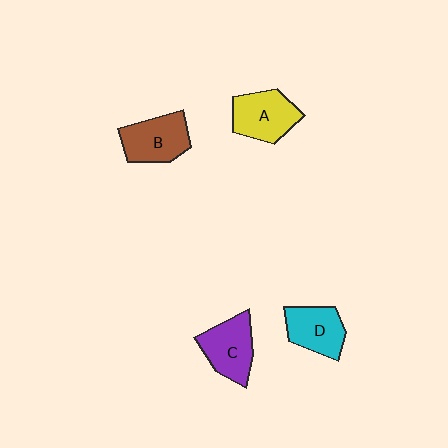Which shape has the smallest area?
Shape D (cyan).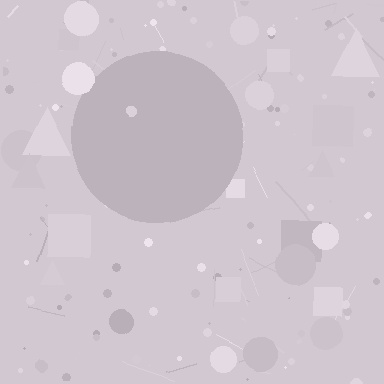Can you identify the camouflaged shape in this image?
The camouflaged shape is a circle.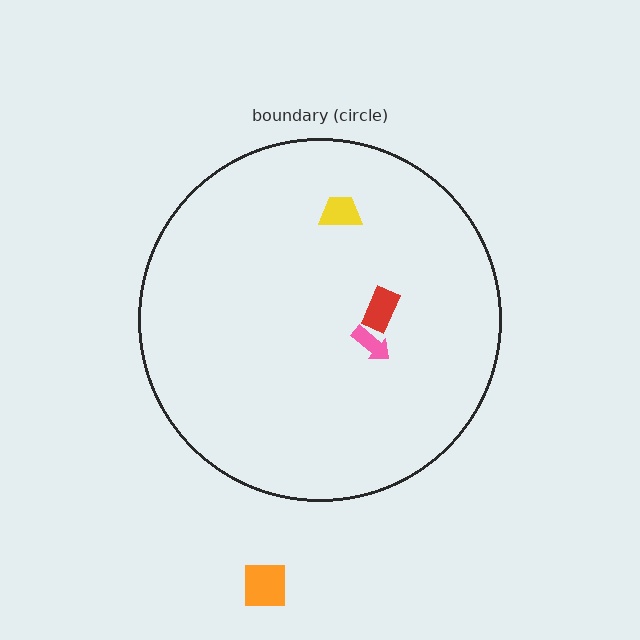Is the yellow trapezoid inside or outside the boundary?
Inside.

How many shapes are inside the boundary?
3 inside, 1 outside.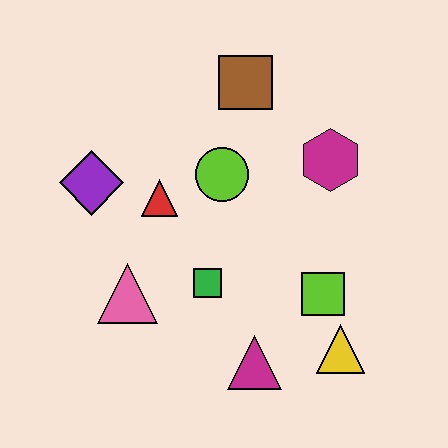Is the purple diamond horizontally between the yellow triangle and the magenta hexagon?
No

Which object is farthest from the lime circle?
The yellow triangle is farthest from the lime circle.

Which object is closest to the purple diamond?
The red triangle is closest to the purple diamond.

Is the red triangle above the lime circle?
No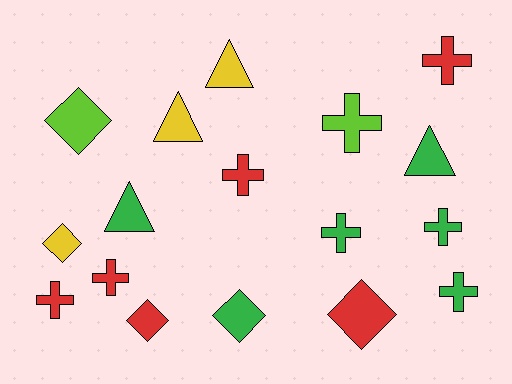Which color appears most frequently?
Green, with 6 objects.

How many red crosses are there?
There are 4 red crosses.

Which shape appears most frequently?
Cross, with 8 objects.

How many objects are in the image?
There are 17 objects.